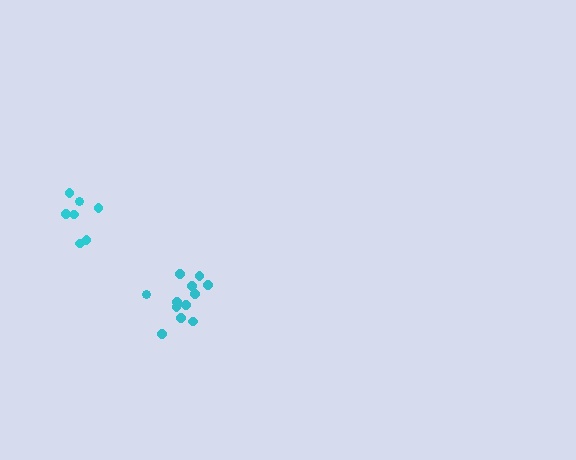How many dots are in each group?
Group 1: 12 dots, Group 2: 7 dots (19 total).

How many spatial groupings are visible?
There are 2 spatial groupings.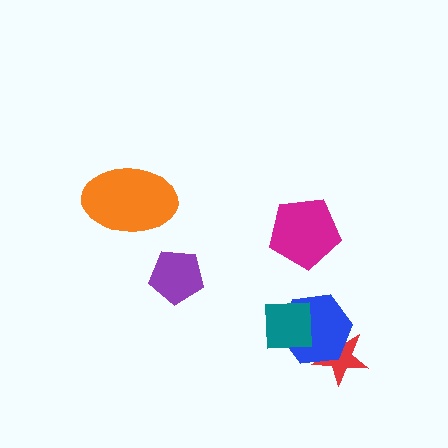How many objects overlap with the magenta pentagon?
0 objects overlap with the magenta pentagon.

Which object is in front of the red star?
The blue hexagon is in front of the red star.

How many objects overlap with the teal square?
1 object overlaps with the teal square.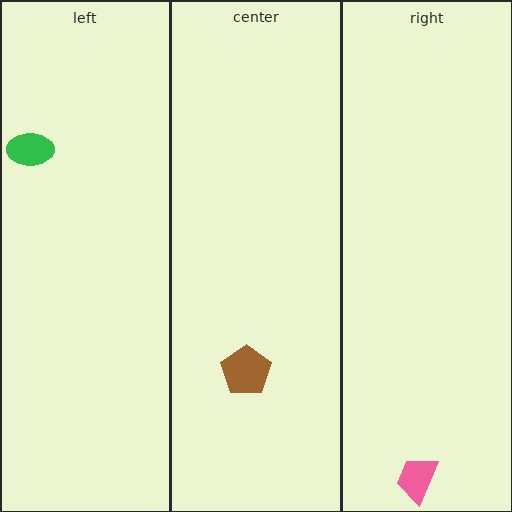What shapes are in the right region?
The pink trapezoid.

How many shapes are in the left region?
1.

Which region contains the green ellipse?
The left region.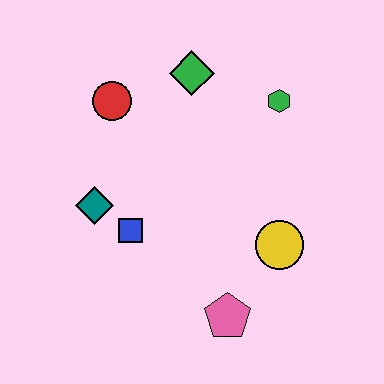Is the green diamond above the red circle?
Yes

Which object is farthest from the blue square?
The green hexagon is farthest from the blue square.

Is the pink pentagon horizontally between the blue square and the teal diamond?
No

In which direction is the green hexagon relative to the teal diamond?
The green hexagon is to the right of the teal diamond.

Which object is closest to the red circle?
The green diamond is closest to the red circle.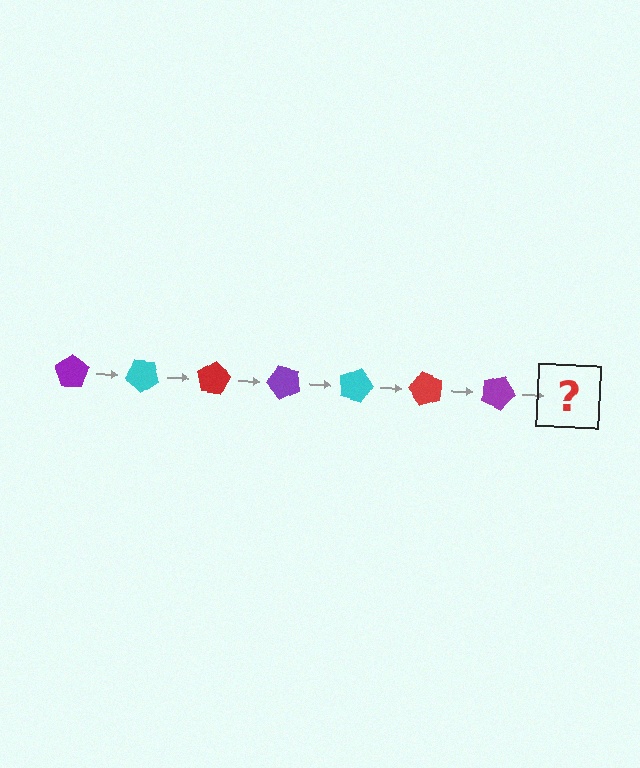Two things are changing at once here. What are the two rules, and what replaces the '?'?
The two rules are that it rotates 40 degrees each step and the color cycles through purple, cyan, and red. The '?' should be a cyan pentagon, rotated 280 degrees from the start.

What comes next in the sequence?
The next element should be a cyan pentagon, rotated 280 degrees from the start.